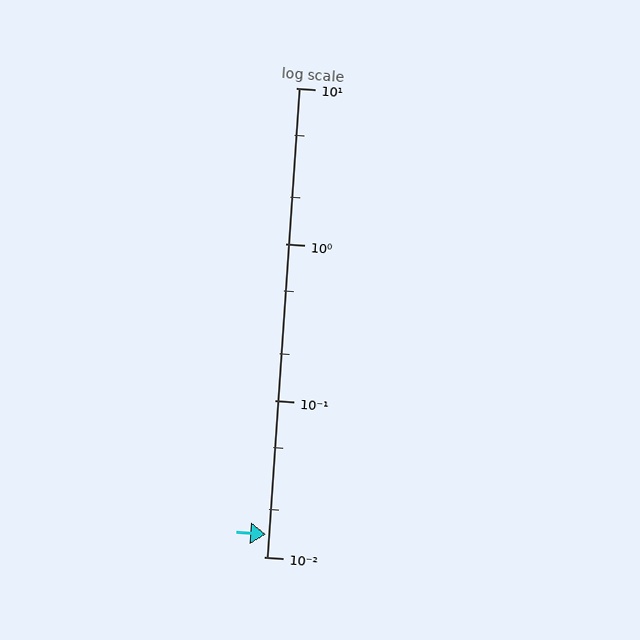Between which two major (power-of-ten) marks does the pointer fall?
The pointer is between 0.01 and 0.1.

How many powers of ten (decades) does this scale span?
The scale spans 3 decades, from 0.01 to 10.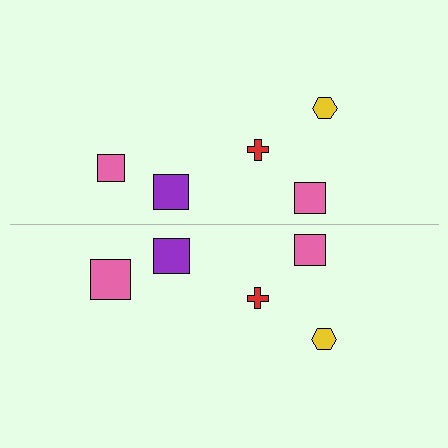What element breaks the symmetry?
The pink square on the bottom side has a different size than its mirror counterpart.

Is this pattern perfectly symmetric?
No, the pattern is not perfectly symmetric. The pink square on the bottom side has a different size than its mirror counterpart.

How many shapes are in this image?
There are 10 shapes in this image.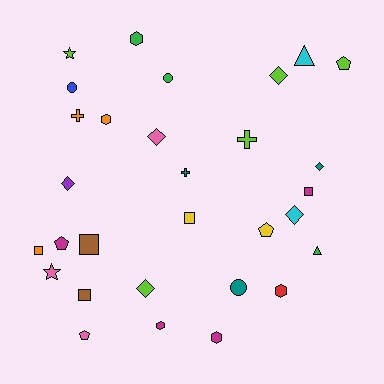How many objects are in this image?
There are 30 objects.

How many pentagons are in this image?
There are 4 pentagons.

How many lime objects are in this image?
There are 5 lime objects.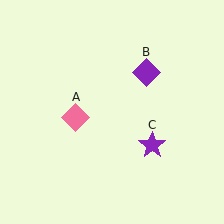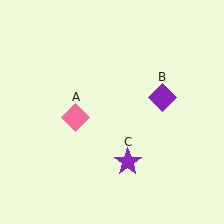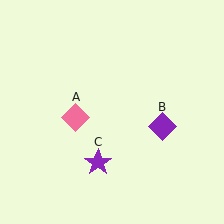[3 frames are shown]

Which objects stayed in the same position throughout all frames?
Pink diamond (object A) remained stationary.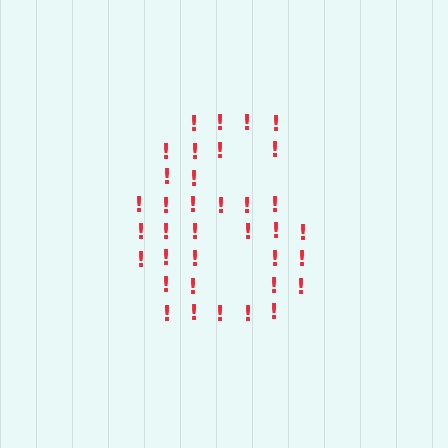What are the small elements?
The small elements are exclamation marks.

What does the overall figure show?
The overall figure shows the digit 6.